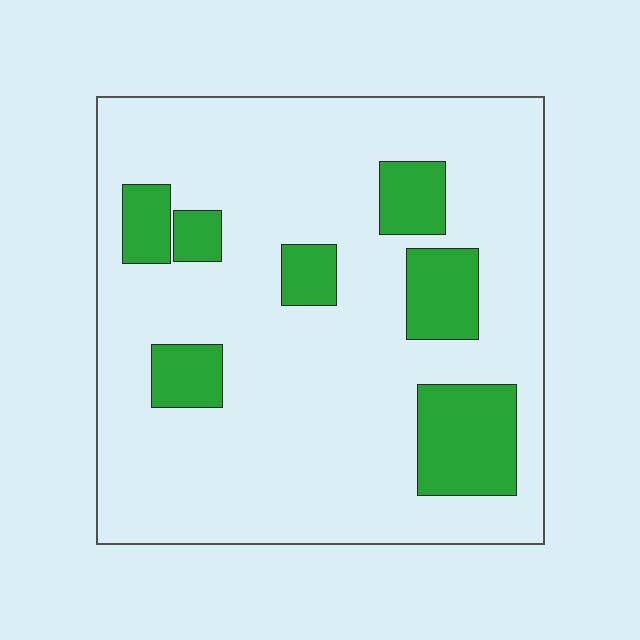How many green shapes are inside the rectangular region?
7.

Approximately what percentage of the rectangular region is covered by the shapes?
Approximately 20%.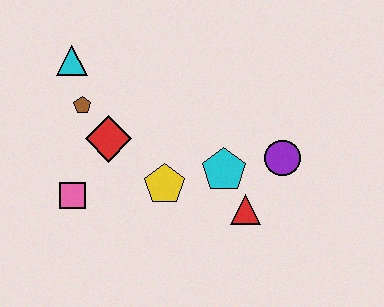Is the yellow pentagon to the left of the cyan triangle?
No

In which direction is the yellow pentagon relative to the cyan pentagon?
The yellow pentagon is to the left of the cyan pentagon.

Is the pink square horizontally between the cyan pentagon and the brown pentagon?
No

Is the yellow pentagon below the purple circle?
Yes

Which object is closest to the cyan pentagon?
The red triangle is closest to the cyan pentagon.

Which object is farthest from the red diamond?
The purple circle is farthest from the red diamond.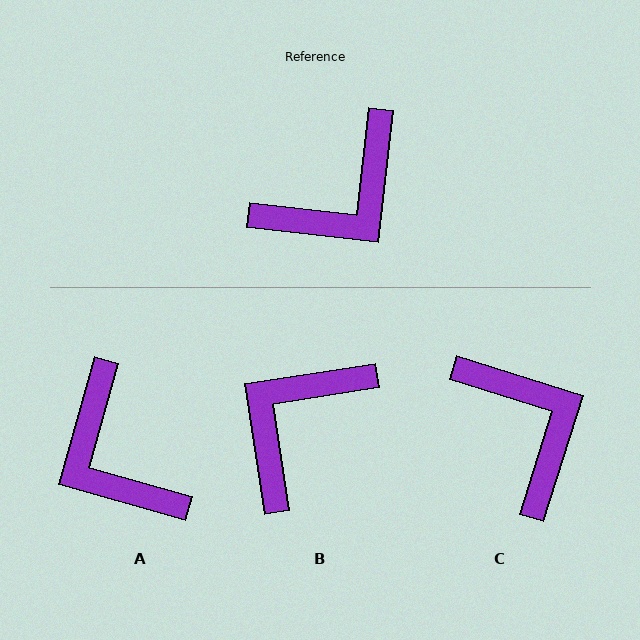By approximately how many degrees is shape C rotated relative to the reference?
Approximately 79 degrees counter-clockwise.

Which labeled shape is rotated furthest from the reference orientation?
B, about 164 degrees away.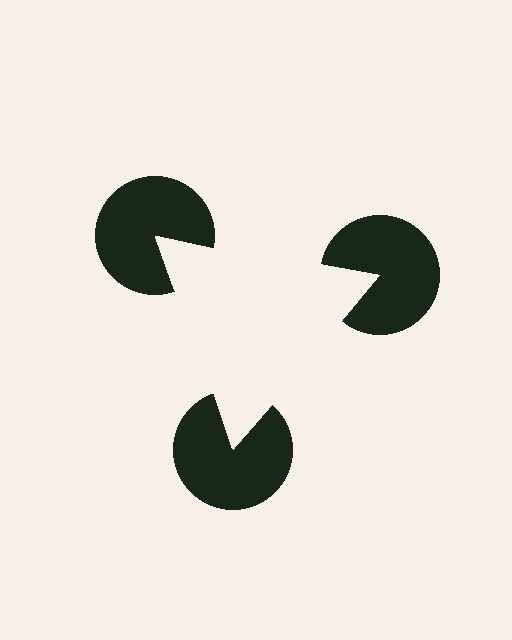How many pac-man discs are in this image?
There are 3 — one at each vertex of the illusory triangle.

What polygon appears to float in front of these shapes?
An illusory triangle — its edges are inferred from the aligned wedge cuts in the pac-man discs, not physically drawn.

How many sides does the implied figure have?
3 sides.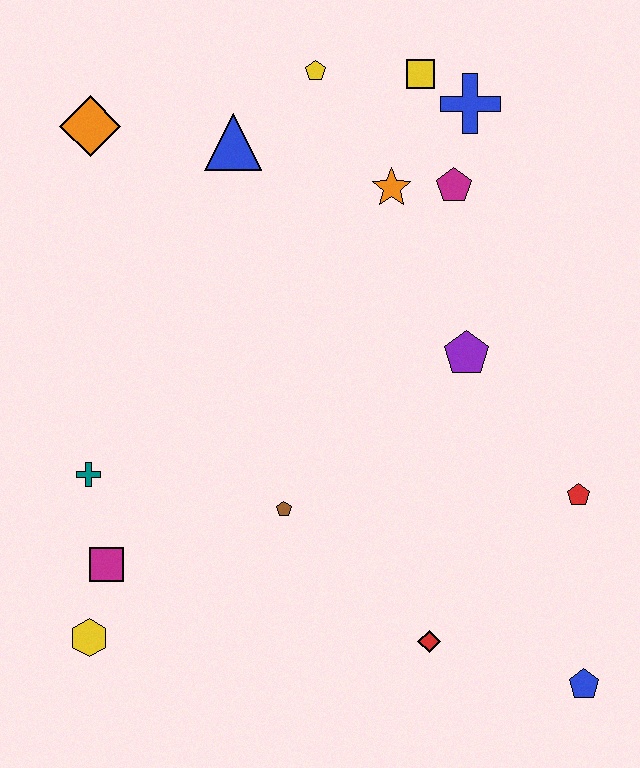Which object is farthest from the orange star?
The yellow hexagon is farthest from the orange star.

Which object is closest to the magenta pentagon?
The orange star is closest to the magenta pentagon.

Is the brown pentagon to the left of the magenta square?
No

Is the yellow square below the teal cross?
No